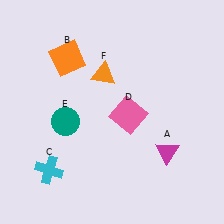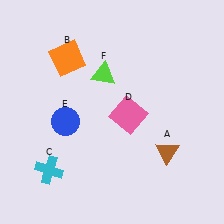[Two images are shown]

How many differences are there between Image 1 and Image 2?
There are 3 differences between the two images.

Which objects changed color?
A changed from magenta to brown. E changed from teal to blue. F changed from orange to lime.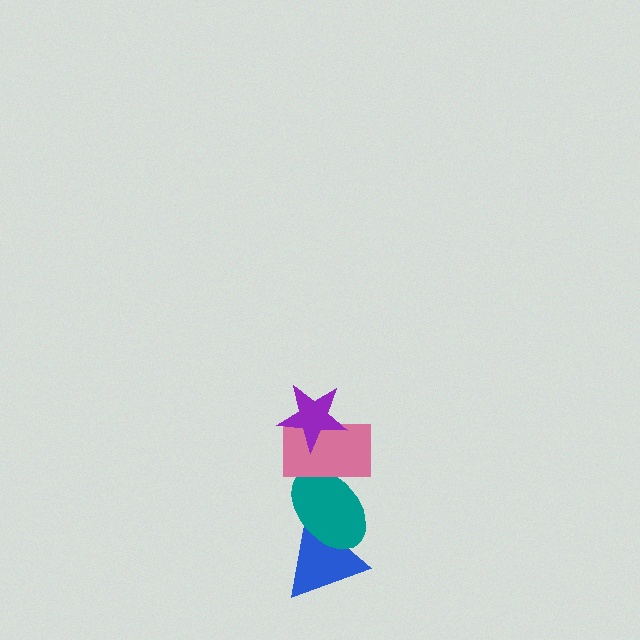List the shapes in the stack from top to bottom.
From top to bottom: the purple star, the pink rectangle, the teal ellipse, the blue triangle.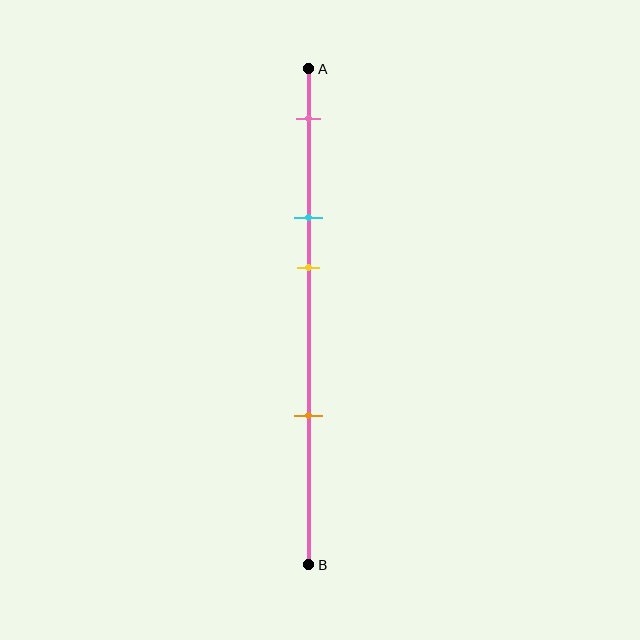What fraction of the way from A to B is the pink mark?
The pink mark is approximately 10% (0.1) of the way from A to B.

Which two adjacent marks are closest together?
The cyan and yellow marks are the closest adjacent pair.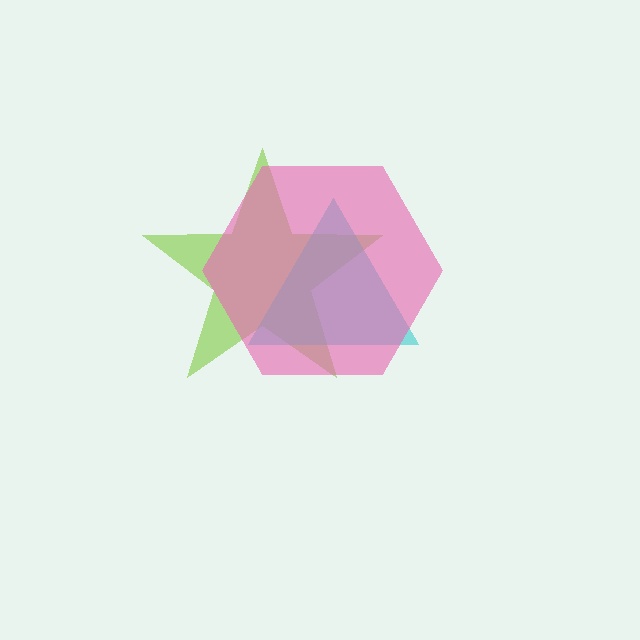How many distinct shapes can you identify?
There are 3 distinct shapes: a lime star, a cyan triangle, a pink hexagon.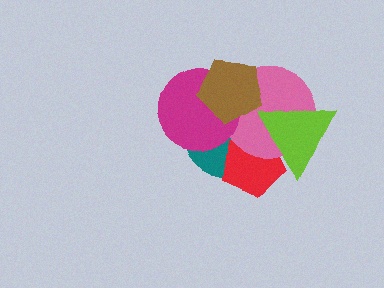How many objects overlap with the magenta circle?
3 objects overlap with the magenta circle.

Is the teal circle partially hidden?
Yes, it is partially covered by another shape.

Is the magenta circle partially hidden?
Yes, it is partially covered by another shape.